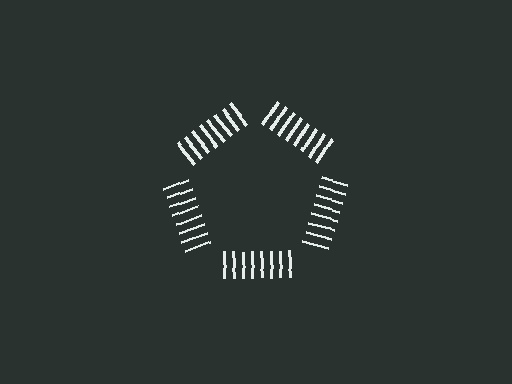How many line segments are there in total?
40 — 8 along each of the 5 edges.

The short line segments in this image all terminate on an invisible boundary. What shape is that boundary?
An illusory pentagon — the line segments terminate on its edges but no continuous stroke is drawn.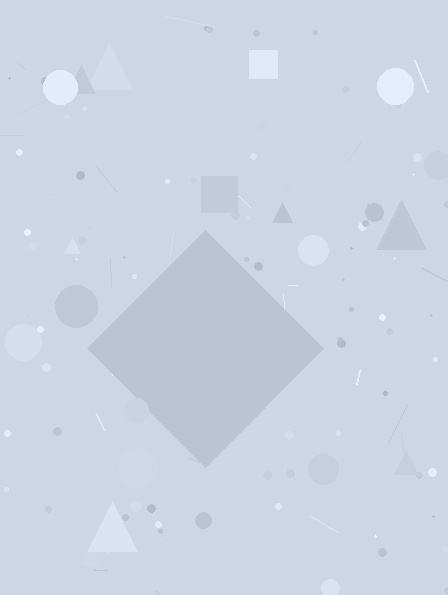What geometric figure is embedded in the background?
A diamond is embedded in the background.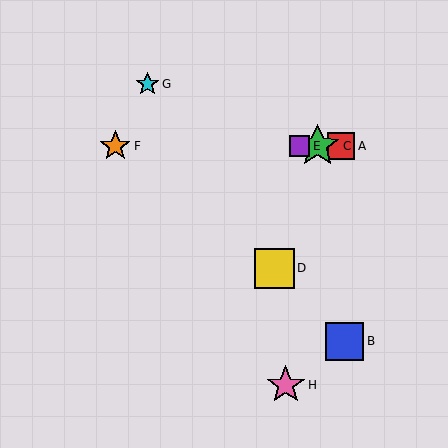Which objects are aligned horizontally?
Objects A, C, E, F are aligned horizontally.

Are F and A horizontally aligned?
Yes, both are at y≈146.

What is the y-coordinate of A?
Object A is at y≈146.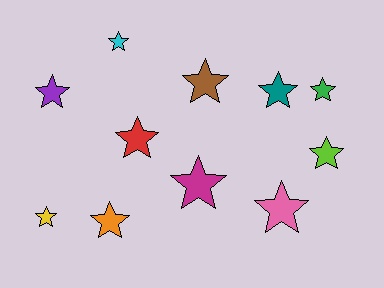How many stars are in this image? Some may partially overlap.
There are 11 stars.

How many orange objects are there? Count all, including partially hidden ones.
There is 1 orange object.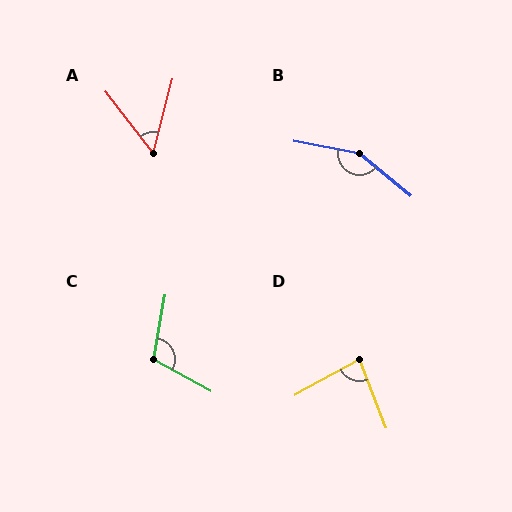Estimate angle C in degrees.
Approximately 109 degrees.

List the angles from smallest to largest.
A (52°), D (83°), C (109°), B (152°).